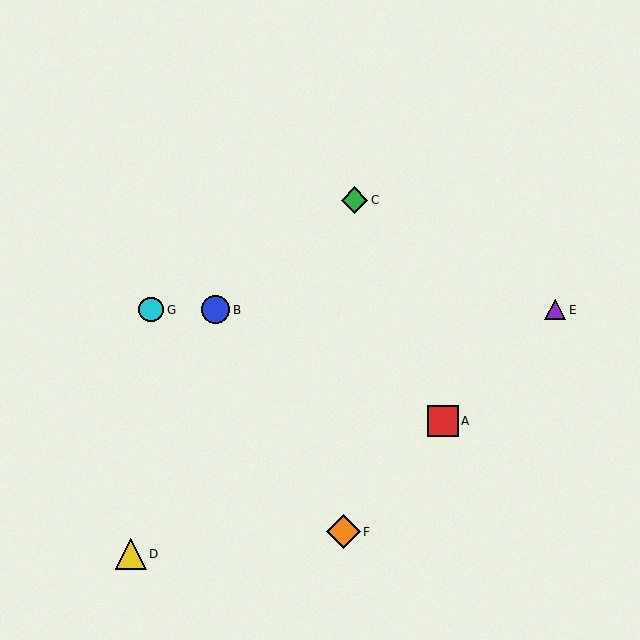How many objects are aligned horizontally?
3 objects (B, E, G) are aligned horizontally.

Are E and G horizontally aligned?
Yes, both are at y≈310.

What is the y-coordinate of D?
Object D is at y≈554.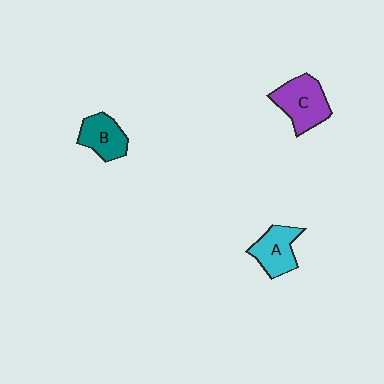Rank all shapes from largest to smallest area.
From largest to smallest: C (purple), A (cyan), B (teal).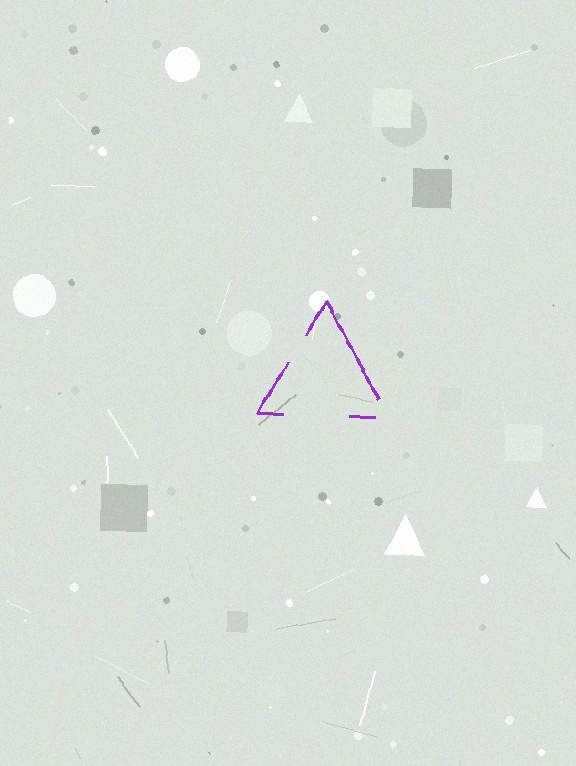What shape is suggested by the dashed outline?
The dashed outline suggests a triangle.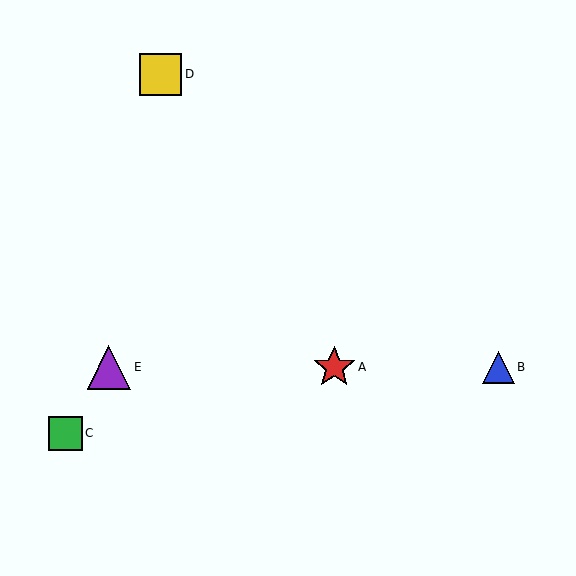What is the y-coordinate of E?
Object E is at y≈367.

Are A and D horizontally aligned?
No, A is at y≈367 and D is at y≈74.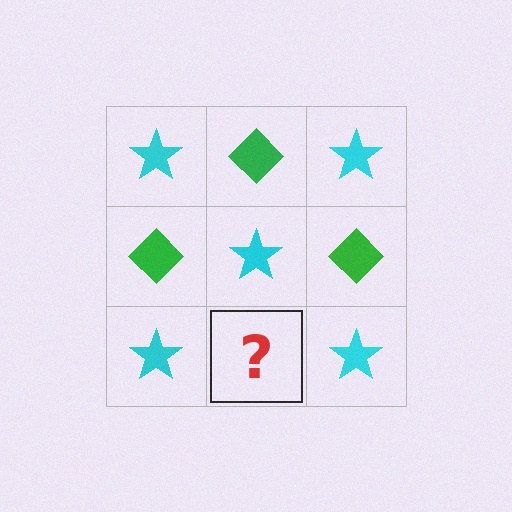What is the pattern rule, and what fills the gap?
The rule is that it alternates cyan star and green diamond in a checkerboard pattern. The gap should be filled with a green diamond.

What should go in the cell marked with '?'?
The missing cell should contain a green diamond.